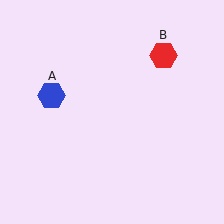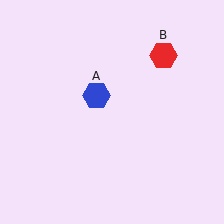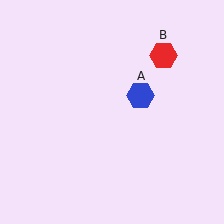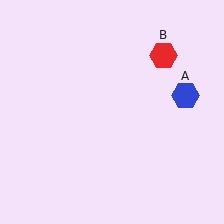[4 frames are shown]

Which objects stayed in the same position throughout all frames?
Red hexagon (object B) remained stationary.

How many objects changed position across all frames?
1 object changed position: blue hexagon (object A).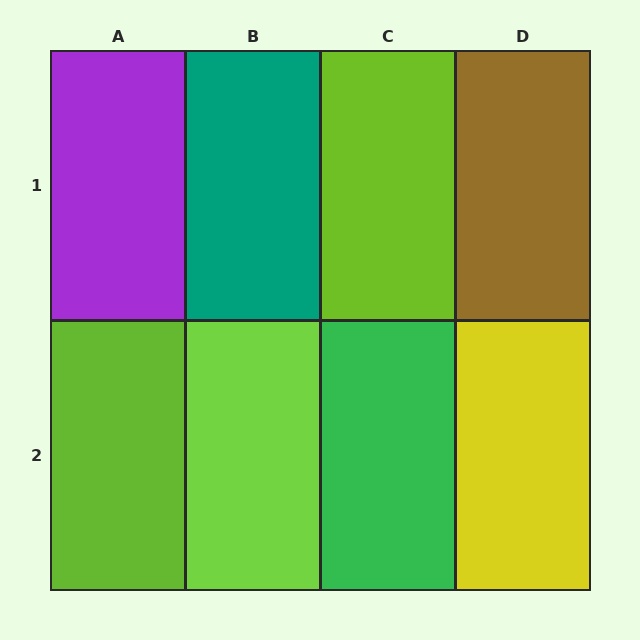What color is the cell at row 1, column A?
Purple.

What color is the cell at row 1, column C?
Lime.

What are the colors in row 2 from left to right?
Lime, lime, green, yellow.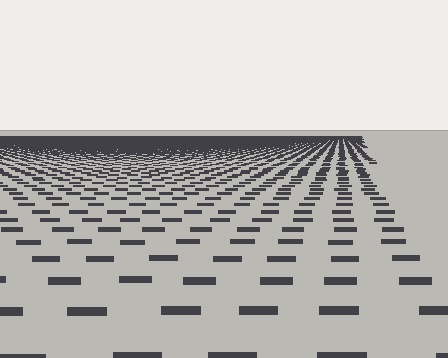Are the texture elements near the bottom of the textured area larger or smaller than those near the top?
Larger. Near the bottom, elements are closer to the viewer and appear at a bigger on-screen size.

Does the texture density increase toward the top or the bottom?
Density increases toward the top.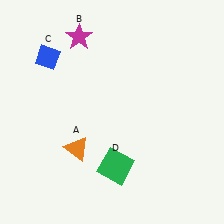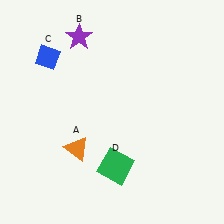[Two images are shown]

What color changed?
The star (B) changed from magenta in Image 1 to purple in Image 2.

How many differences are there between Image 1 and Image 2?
There is 1 difference between the two images.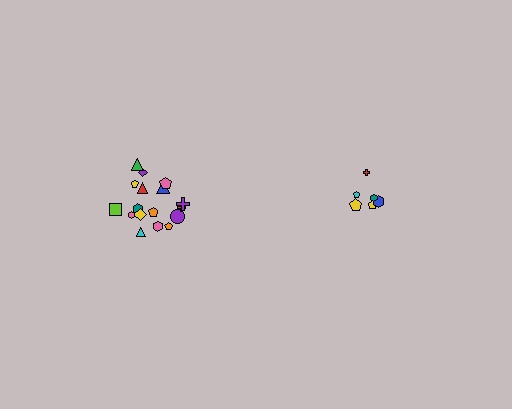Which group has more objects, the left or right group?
The left group.